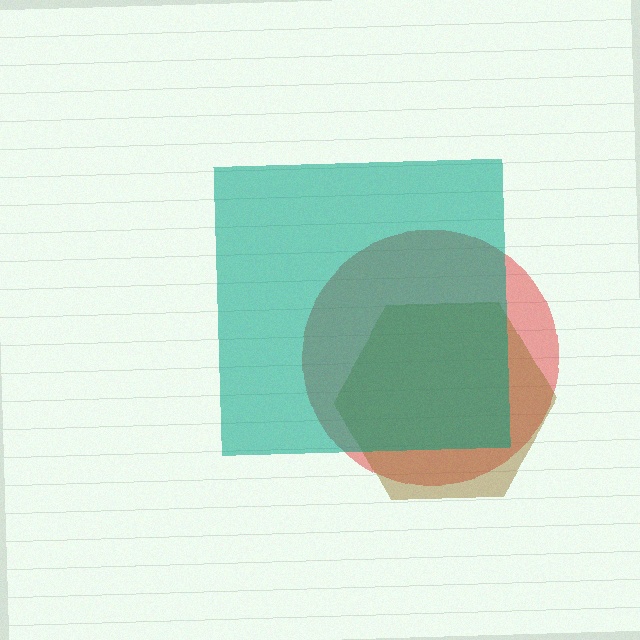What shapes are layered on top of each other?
The layered shapes are: a red circle, a brown hexagon, a teal square.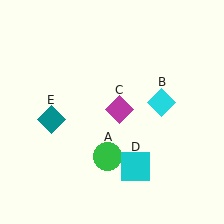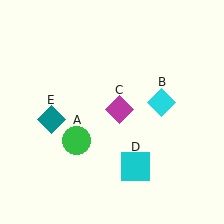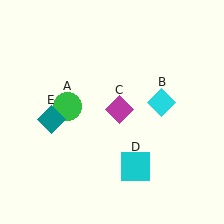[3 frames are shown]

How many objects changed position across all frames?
1 object changed position: green circle (object A).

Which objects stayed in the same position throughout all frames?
Cyan diamond (object B) and magenta diamond (object C) and cyan square (object D) and teal diamond (object E) remained stationary.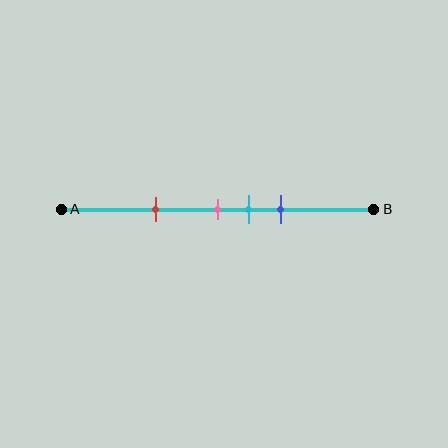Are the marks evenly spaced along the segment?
No, the marks are not evenly spaced.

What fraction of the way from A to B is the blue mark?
The blue mark is approximately 70% (0.7) of the way from A to B.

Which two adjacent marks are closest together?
The pink and cyan marks are the closest adjacent pair.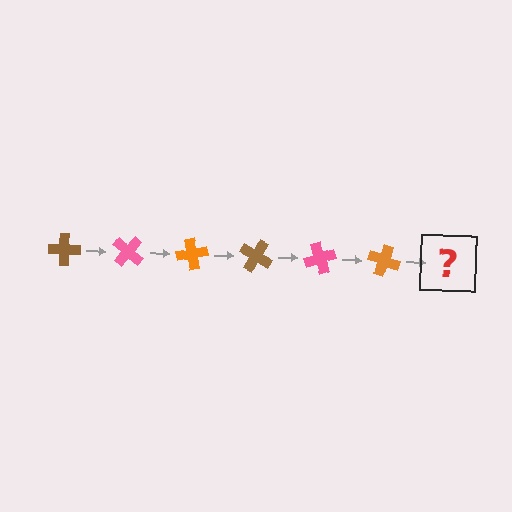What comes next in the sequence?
The next element should be a brown cross, rotated 240 degrees from the start.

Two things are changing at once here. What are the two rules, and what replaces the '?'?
The two rules are that it rotates 40 degrees each step and the color cycles through brown, pink, and orange. The '?' should be a brown cross, rotated 240 degrees from the start.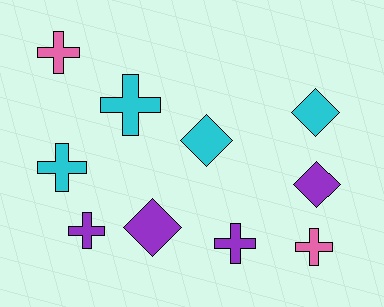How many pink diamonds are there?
There are no pink diamonds.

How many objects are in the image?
There are 10 objects.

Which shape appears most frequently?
Cross, with 6 objects.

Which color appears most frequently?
Purple, with 4 objects.